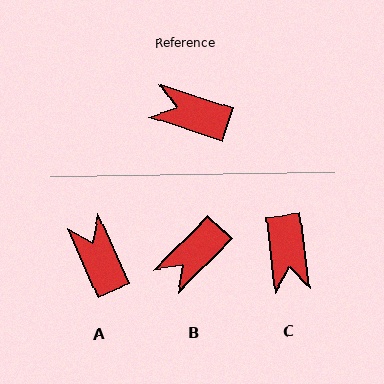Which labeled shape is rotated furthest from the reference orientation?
C, about 115 degrees away.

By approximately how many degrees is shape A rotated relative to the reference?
Approximately 48 degrees clockwise.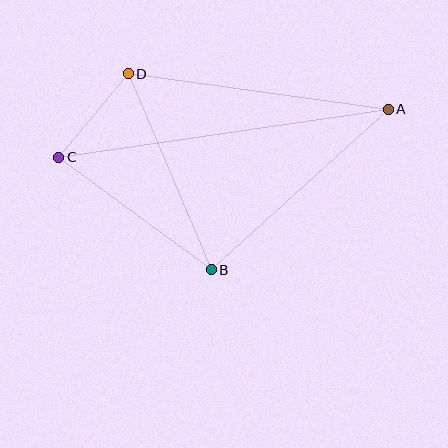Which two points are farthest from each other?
Points A and C are farthest from each other.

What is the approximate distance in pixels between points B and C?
The distance between B and C is approximately 190 pixels.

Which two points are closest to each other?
Points C and D are closest to each other.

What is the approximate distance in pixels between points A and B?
The distance between A and B is approximately 239 pixels.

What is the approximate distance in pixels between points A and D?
The distance between A and D is approximately 263 pixels.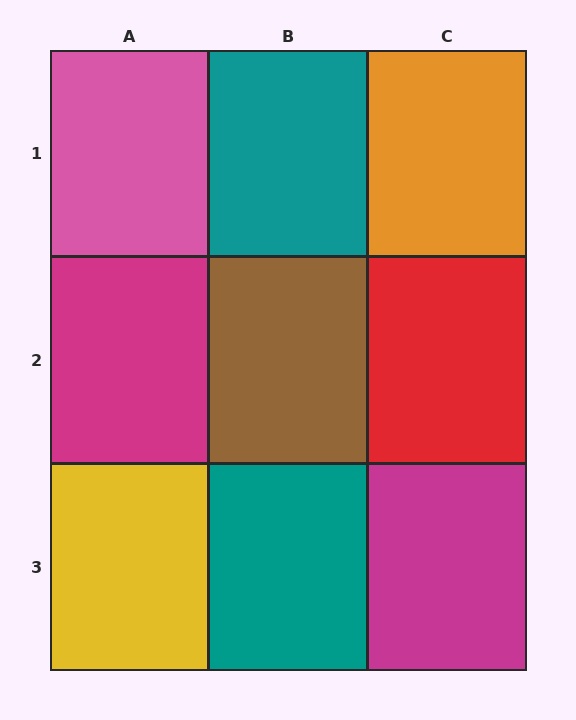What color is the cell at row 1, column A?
Pink.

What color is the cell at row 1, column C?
Orange.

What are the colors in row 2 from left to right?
Magenta, brown, red.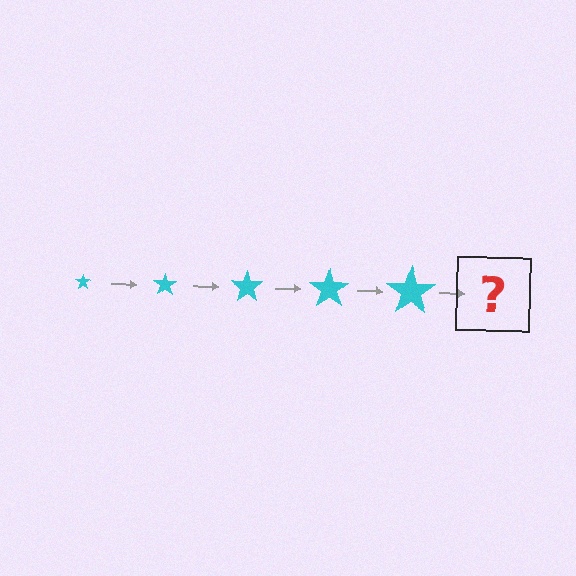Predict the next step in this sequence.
The next step is a cyan star, larger than the previous one.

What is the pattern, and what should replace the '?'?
The pattern is that the star gets progressively larger each step. The '?' should be a cyan star, larger than the previous one.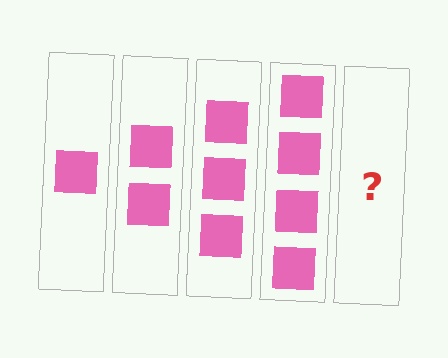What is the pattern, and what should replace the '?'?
The pattern is that each step adds one more square. The '?' should be 5 squares.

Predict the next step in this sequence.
The next step is 5 squares.